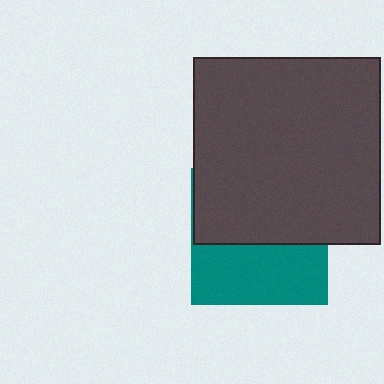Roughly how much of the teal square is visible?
A small part of it is visible (roughly 44%).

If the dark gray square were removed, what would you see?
You would see the complete teal square.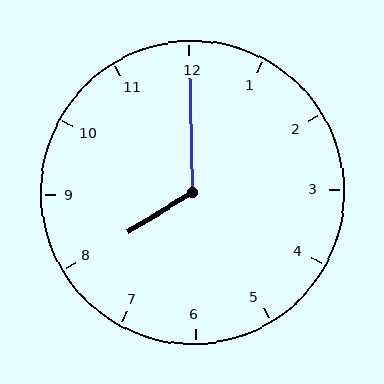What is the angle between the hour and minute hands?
Approximately 120 degrees.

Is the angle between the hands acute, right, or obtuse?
It is obtuse.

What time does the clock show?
8:00.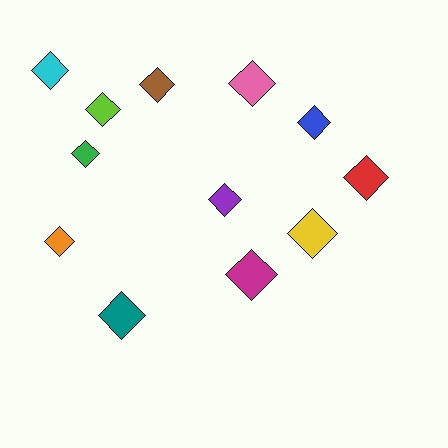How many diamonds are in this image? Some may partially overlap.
There are 12 diamonds.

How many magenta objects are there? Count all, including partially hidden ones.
There is 1 magenta object.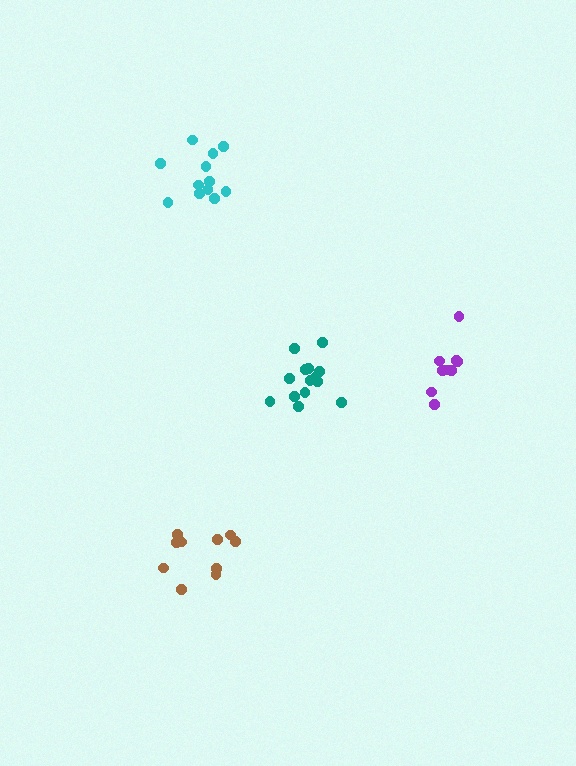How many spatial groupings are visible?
There are 4 spatial groupings.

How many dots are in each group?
Group 1: 10 dots, Group 2: 12 dots, Group 3: 14 dots, Group 4: 9 dots (45 total).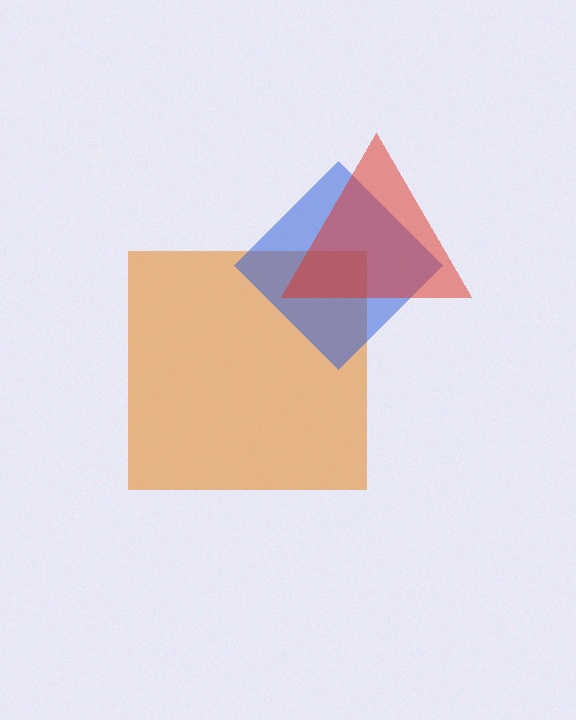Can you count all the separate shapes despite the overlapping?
Yes, there are 3 separate shapes.